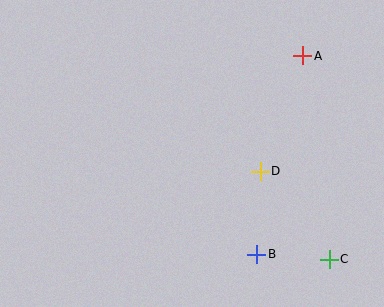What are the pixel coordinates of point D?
Point D is at (260, 171).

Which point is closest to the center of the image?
Point D at (260, 171) is closest to the center.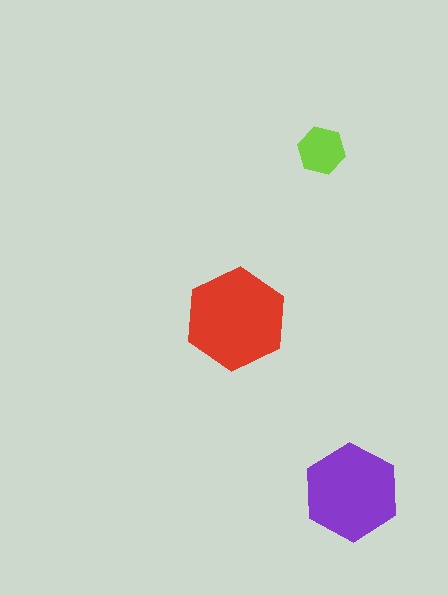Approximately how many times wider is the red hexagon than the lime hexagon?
About 2 times wider.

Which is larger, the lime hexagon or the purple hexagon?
The purple one.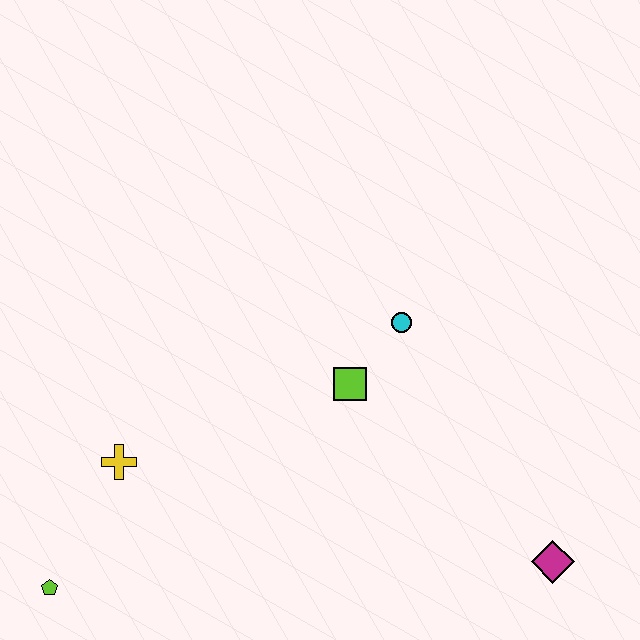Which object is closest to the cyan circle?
The lime square is closest to the cyan circle.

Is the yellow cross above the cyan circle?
No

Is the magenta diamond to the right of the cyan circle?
Yes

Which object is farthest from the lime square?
The lime pentagon is farthest from the lime square.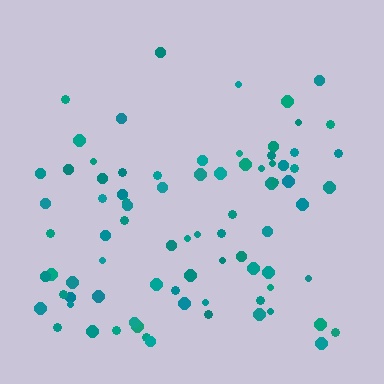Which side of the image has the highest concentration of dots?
The bottom.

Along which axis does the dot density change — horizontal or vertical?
Vertical.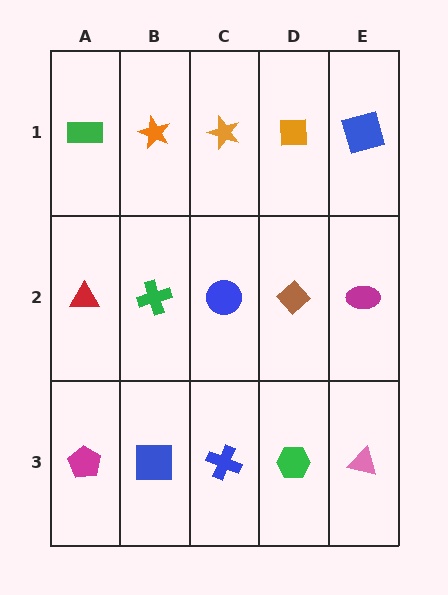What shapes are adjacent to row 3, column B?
A green cross (row 2, column B), a magenta pentagon (row 3, column A), a blue cross (row 3, column C).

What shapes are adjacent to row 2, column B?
An orange star (row 1, column B), a blue square (row 3, column B), a red triangle (row 2, column A), a blue circle (row 2, column C).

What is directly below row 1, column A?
A red triangle.